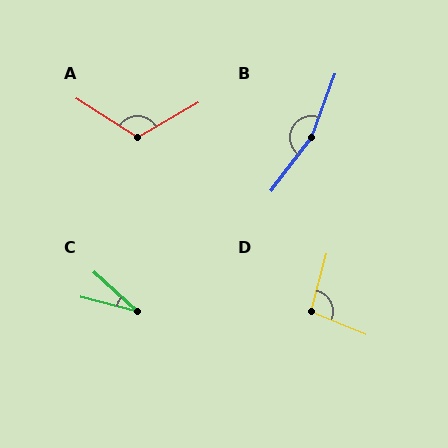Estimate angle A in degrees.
Approximately 117 degrees.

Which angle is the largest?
B, at approximately 164 degrees.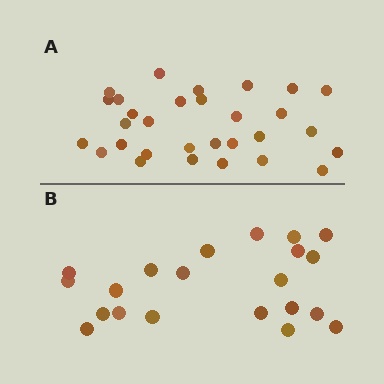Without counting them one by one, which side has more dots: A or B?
Region A (the top region) has more dots.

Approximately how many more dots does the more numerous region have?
Region A has roughly 8 or so more dots than region B.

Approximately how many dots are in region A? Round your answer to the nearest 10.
About 30 dots.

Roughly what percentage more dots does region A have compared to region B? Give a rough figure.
About 45% more.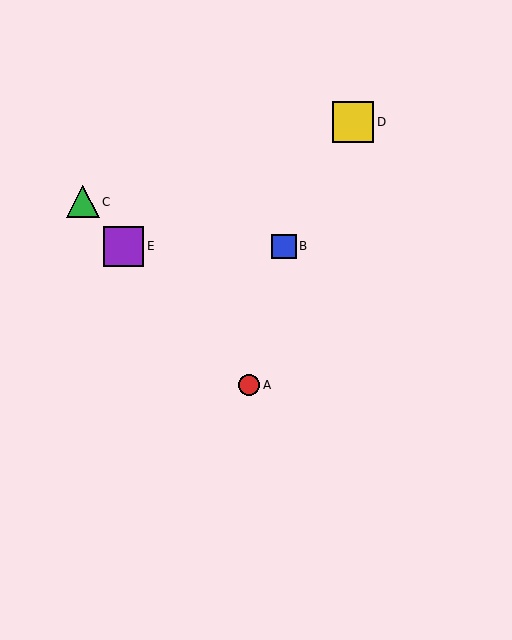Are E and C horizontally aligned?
No, E is at y≈246 and C is at y≈202.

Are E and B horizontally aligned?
Yes, both are at y≈246.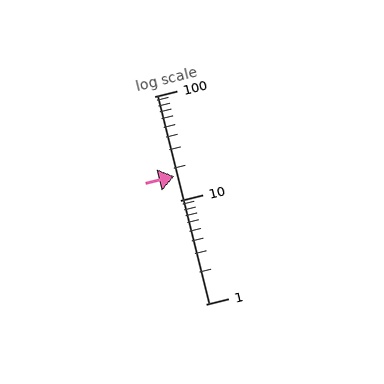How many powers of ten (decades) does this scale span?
The scale spans 2 decades, from 1 to 100.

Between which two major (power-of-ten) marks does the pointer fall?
The pointer is between 10 and 100.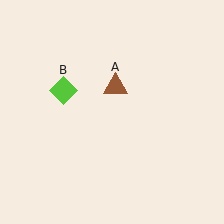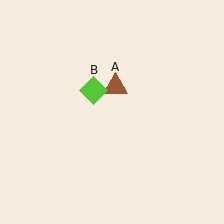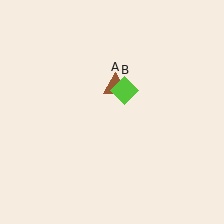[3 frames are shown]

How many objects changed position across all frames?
1 object changed position: lime diamond (object B).